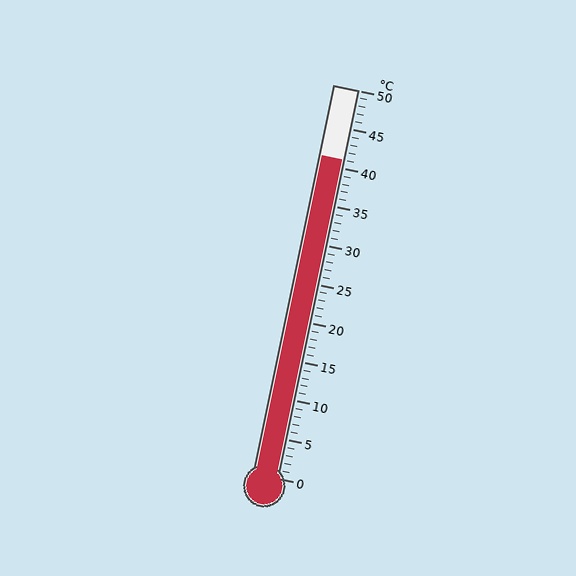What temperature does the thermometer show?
The thermometer shows approximately 41°C.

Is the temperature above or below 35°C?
The temperature is above 35°C.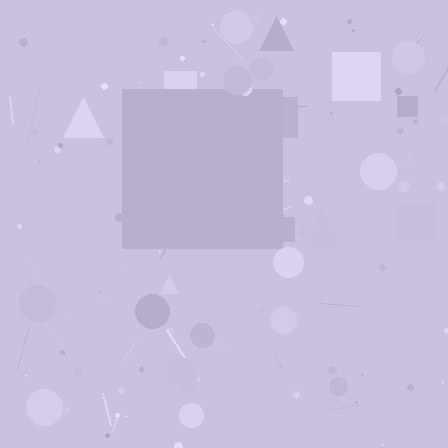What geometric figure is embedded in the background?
A square is embedded in the background.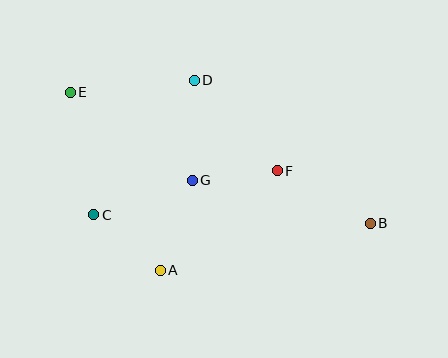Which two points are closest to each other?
Points F and G are closest to each other.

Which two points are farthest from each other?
Points B and E are farthest from each other.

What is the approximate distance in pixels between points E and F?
The distance between E and F is approximately 221 pixels.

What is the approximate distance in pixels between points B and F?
The distance between B and F is approximately 107 pixels.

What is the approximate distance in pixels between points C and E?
The distance between C and E is approximately 124 pixels.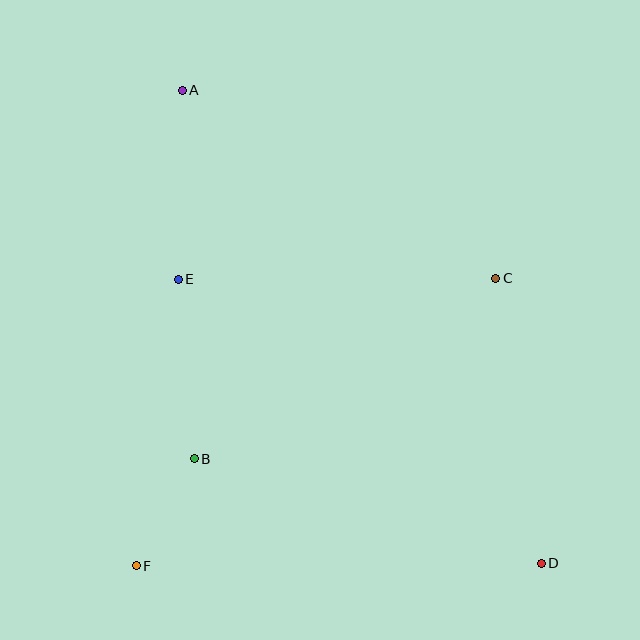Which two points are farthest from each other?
Points A and D are farthest from each other.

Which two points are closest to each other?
Points B and F are closest to each other.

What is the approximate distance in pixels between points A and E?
The distance between A and E is approximately 189 pixels.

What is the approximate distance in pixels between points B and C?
The distance between B and C is approximately 352 pixels.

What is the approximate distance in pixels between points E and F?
The distance between E and F is approximately 289 pixels.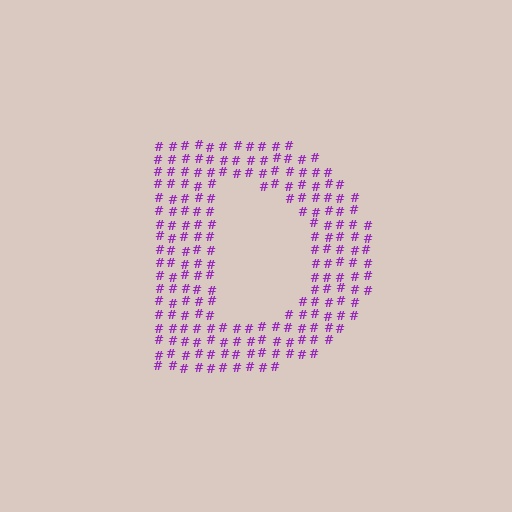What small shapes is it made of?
It is made of small hash symbols.